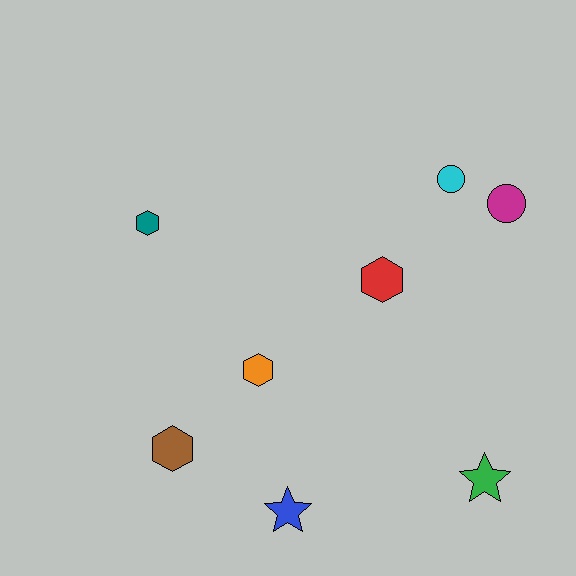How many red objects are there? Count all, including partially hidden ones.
There is 1 red object.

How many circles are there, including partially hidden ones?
There are 2 circles.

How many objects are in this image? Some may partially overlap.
There are 8 objects.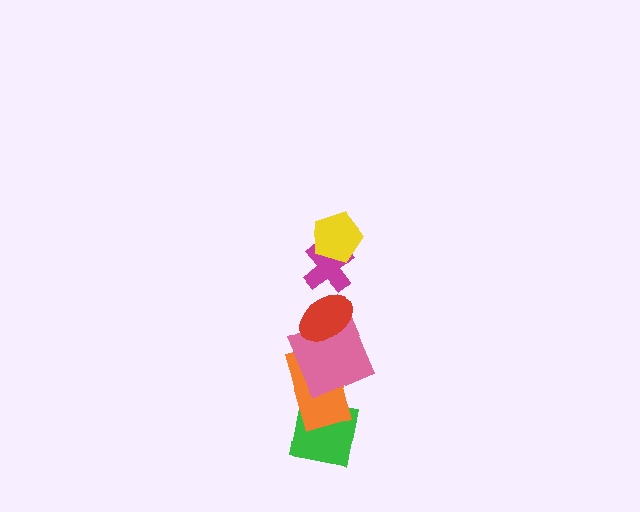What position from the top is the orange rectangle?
The orange rectangle is 5th from the top.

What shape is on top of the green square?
The orange rectangle is on top of the green square.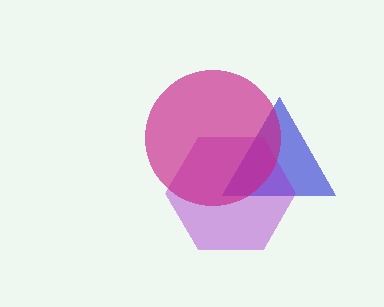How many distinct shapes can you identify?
There are 3 distinct shapes: a blue triangle, a purple hexagon, a magenta circle.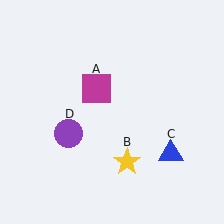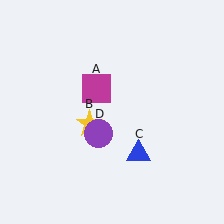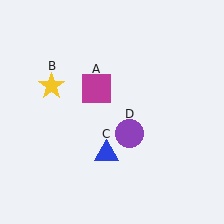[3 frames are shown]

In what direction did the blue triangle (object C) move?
The blue triangle (object C) moved left.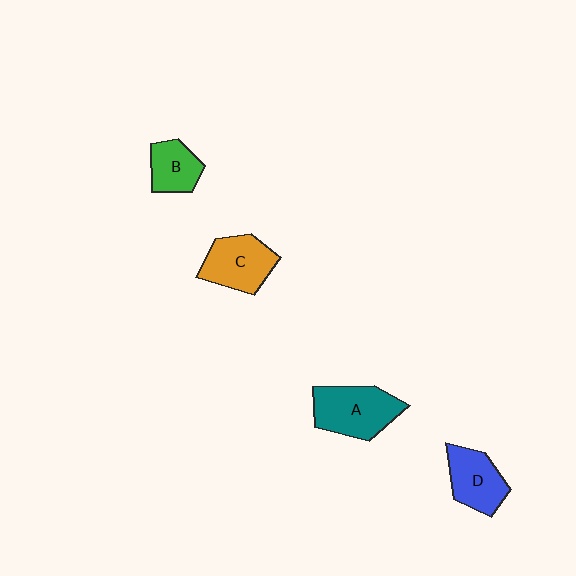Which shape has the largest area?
Shape A (teal).